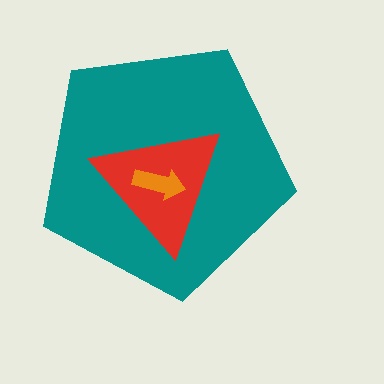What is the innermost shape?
The orange arrow.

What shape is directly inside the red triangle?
The orange arrow.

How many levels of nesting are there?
3.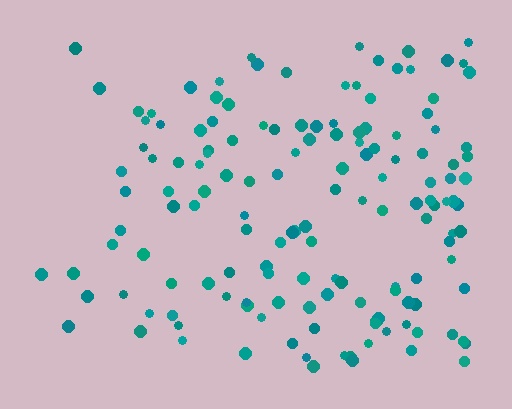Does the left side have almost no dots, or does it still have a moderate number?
Still a moderate number, just noticeably fewer than the right.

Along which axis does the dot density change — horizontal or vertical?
Horizontal.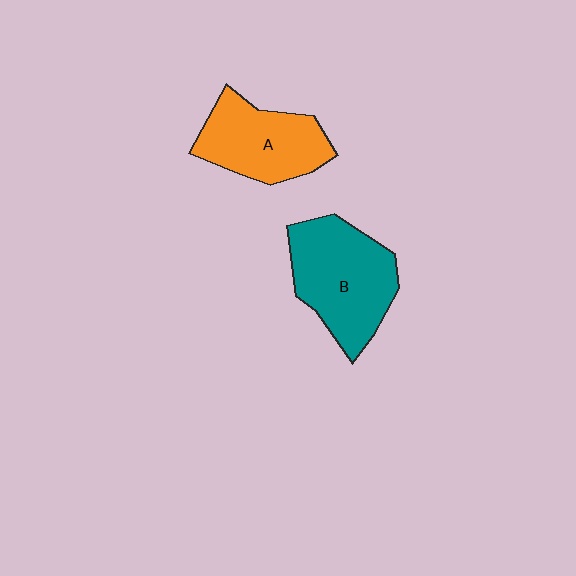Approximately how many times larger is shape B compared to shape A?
Approximately 1.2 times.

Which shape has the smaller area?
Shape A (orange).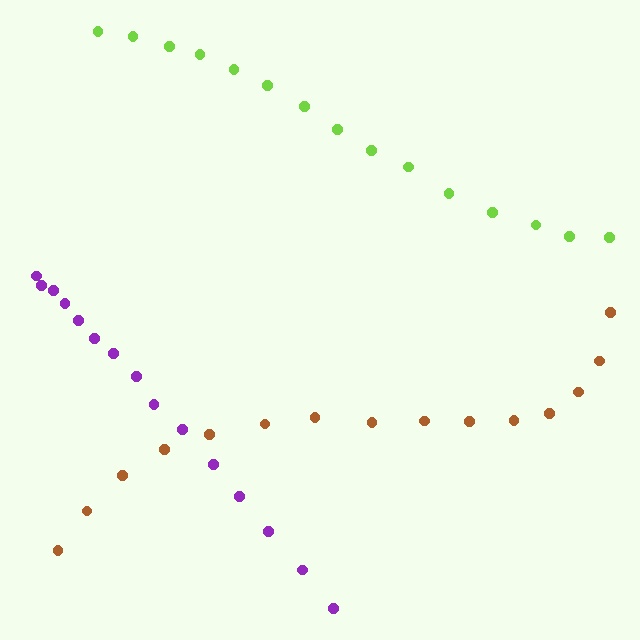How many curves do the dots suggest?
There are 3 distinct paths.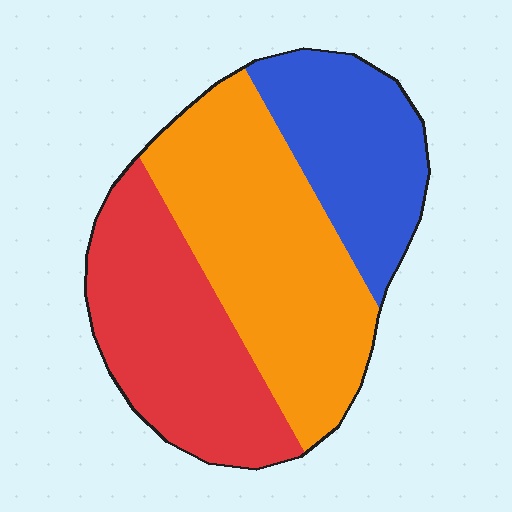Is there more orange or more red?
Orange.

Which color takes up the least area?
Blue, at roughly 25%.